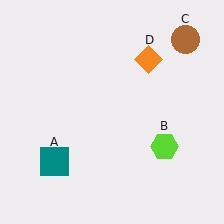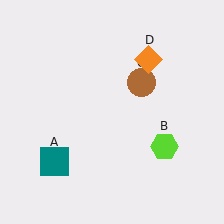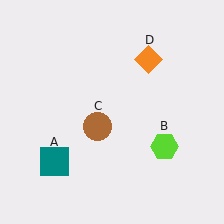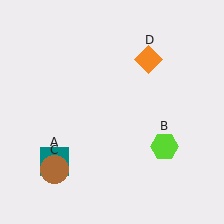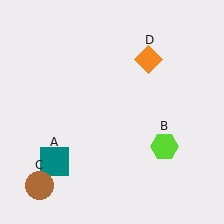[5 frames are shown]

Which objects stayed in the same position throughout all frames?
Teal square (object A) and lime hexagon (object B) and orange diamond (object D) remained stationary.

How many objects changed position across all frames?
1 object changed position: brown circle (object C).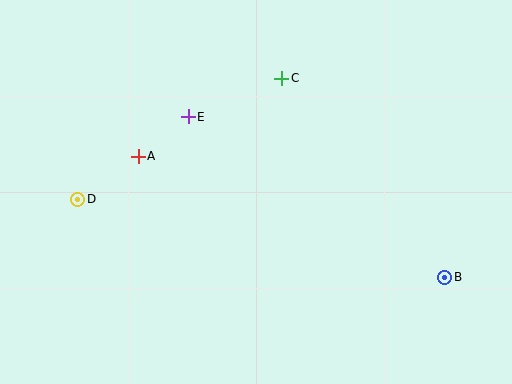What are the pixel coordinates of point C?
Point C is at (282, 78).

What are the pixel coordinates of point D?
Point D is at (78, 199).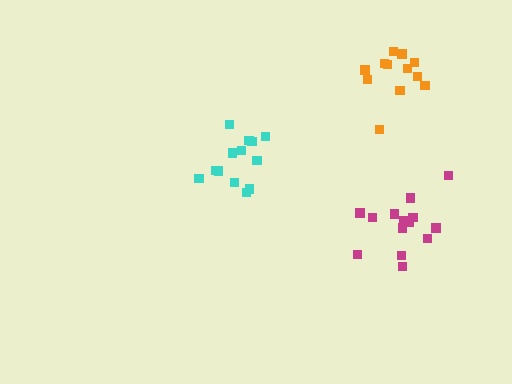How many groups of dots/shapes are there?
There are 3 groups.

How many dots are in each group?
Group 1: 13 dots, Group 2: 14 dots, Group 3: 12 dots (39 total).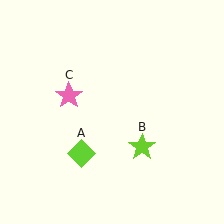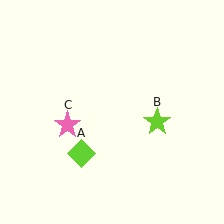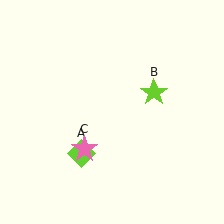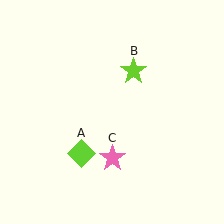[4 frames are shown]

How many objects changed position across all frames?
2 objects changed position: lime star (object B), pink star (object C).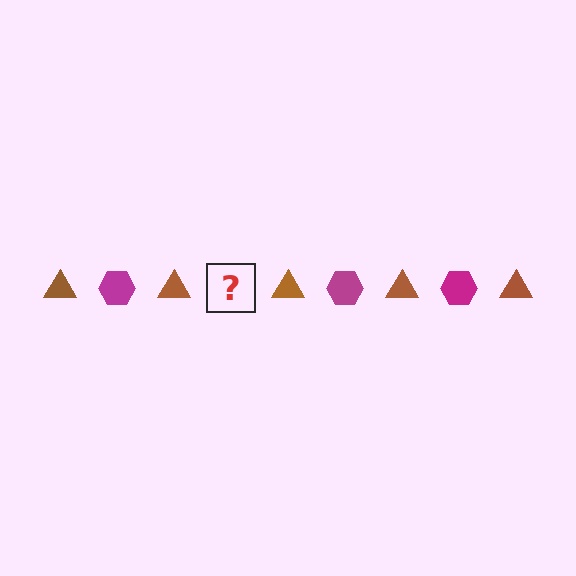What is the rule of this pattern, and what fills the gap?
The rule is that the pattern alternates between brown triangle and magenta hexagon. The gap should be filled with a magenta hexagon.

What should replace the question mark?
The question mark should be replaced with a magenta hexagon.